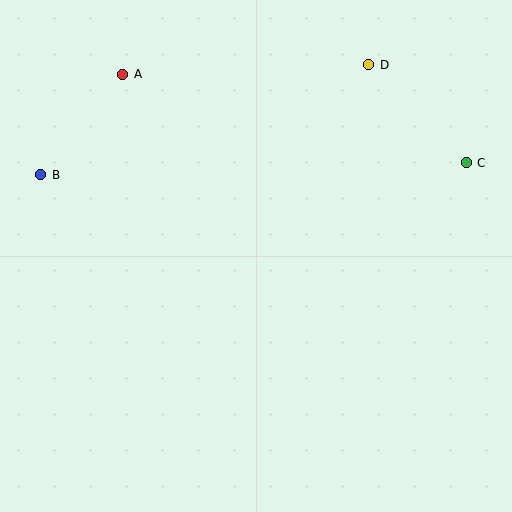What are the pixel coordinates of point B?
Point B is at (41, 175).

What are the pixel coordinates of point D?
Point D is at (369, 65).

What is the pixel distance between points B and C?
The distance between B and C is 426 pixels.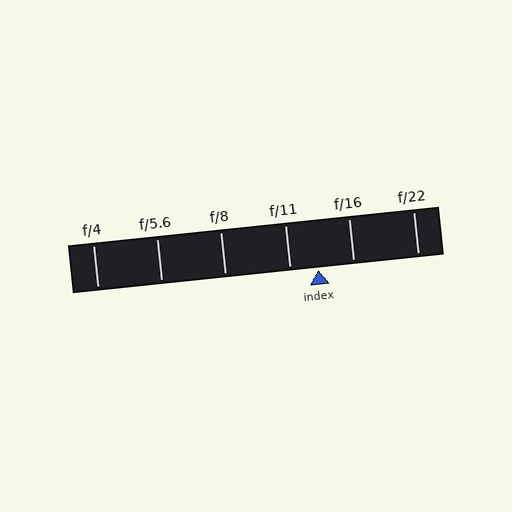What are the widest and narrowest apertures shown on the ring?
The widest aperture shown is f/4 and the narrowest is f/22.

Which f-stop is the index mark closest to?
The index mark is closest to f/11.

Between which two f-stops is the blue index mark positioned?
The index mark is between f/11 and f/16.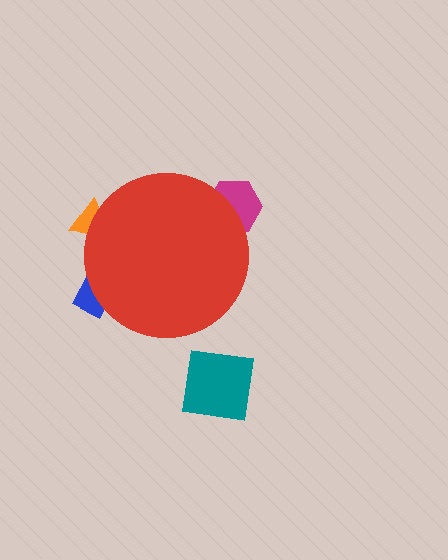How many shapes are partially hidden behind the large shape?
3 shapes are partially hidden.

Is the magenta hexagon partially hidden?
Yes, the magenta hexagon is partially hidden behind the red circle.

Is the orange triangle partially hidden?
Yes, the orange triangle is partially hidden behind the red circle.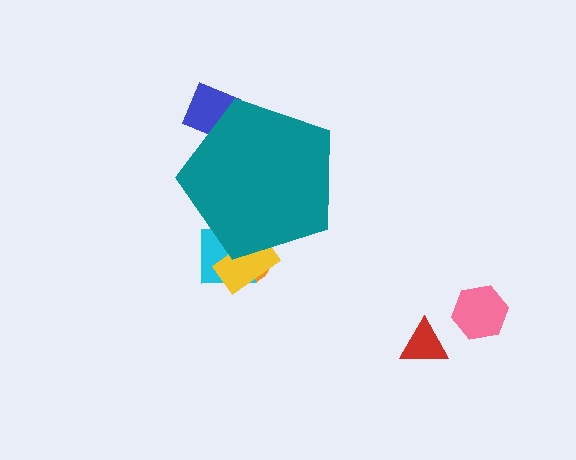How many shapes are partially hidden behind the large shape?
4 shapes are partially hidden.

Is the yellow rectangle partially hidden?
Yes, the yellow rectangle is partially hidden behind the teal pentagon.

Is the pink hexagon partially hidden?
No, the pink hexagon is fully visible.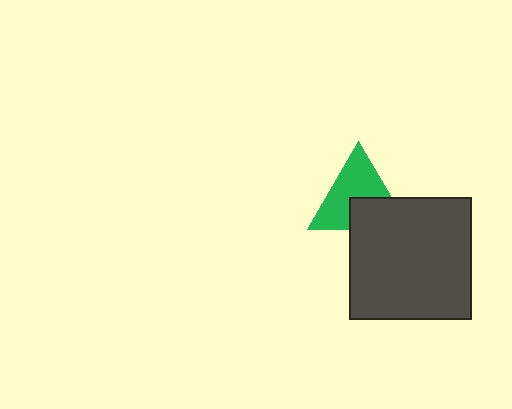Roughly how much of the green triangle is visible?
About half of it is visible (roughly 64%).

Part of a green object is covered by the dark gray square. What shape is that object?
It is a triangle.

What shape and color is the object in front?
The object in front is a dark gray square.